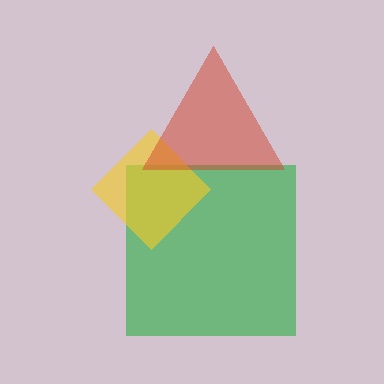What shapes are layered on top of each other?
The layered shapes are: a green square, a yellow diamond, a red triangle.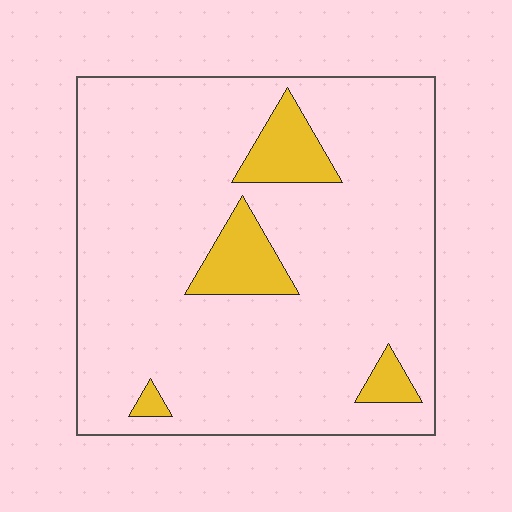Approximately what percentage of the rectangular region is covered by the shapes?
Approximately 10%.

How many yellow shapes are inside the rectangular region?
4.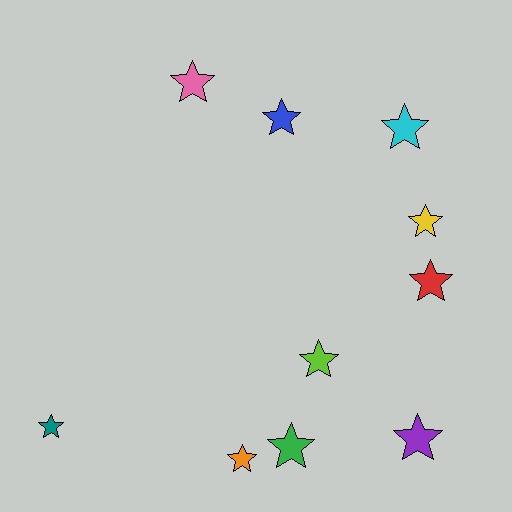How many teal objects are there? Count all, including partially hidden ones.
There is 1 teal object.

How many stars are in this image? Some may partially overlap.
There are 10 stars.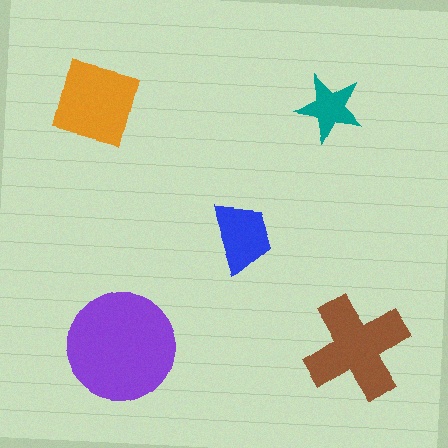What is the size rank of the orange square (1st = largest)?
3rd.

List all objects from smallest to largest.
The teal star, the blue trapezoid, the orange square, the brown cross, the purple circle.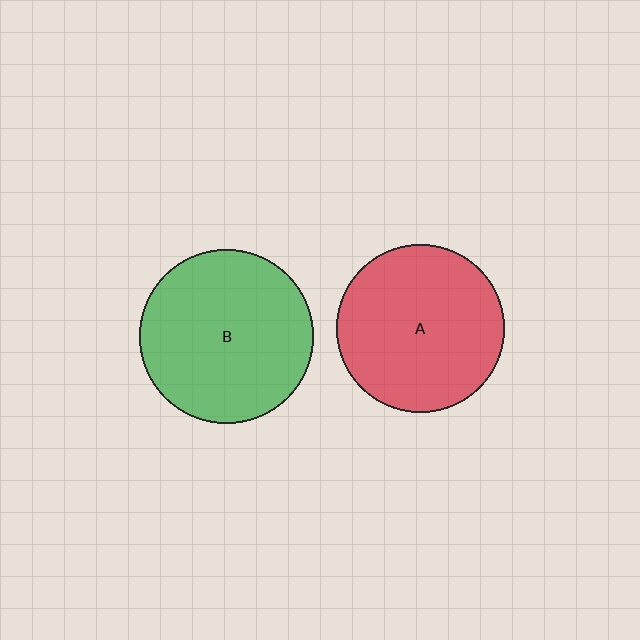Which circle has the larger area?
Circle B (green).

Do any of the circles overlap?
No, none of the circles overlap.